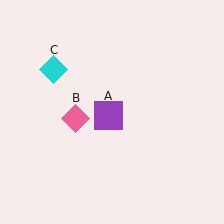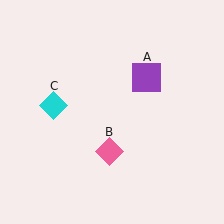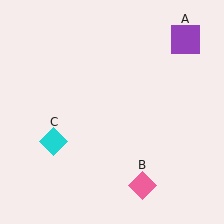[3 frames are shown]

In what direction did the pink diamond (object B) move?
The pink diamond (object B) moved down and to the right.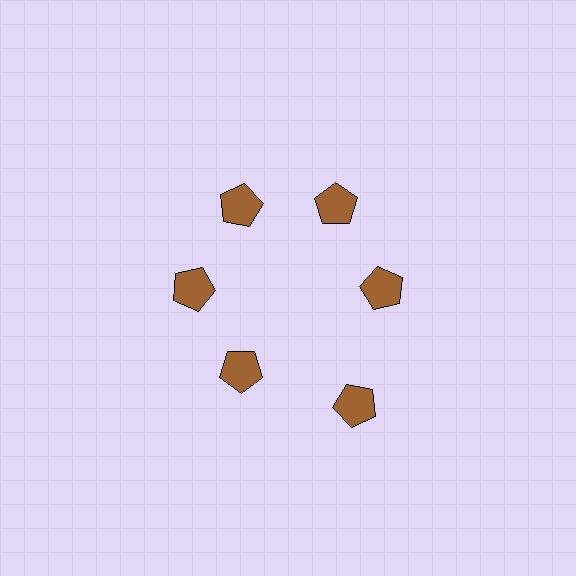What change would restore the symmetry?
The symmetry would be restored by moving it inward, back onto the ring so that all 6 pentagons sit at equal angles and equal distance from the center.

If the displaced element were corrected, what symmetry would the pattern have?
It would have 6-fold rotational symmetry — the pattern would map onto itself every 60 degrees.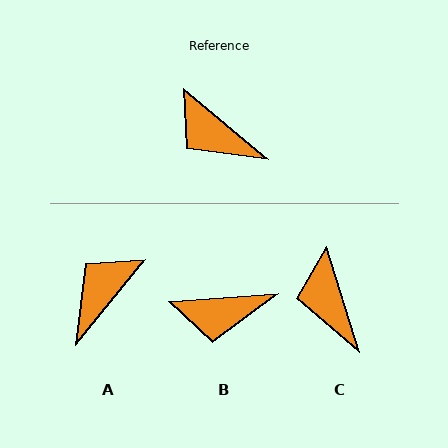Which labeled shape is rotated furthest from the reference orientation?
A, about 89 degrees away.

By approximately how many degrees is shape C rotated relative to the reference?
Approximately 33 degrees clockwise.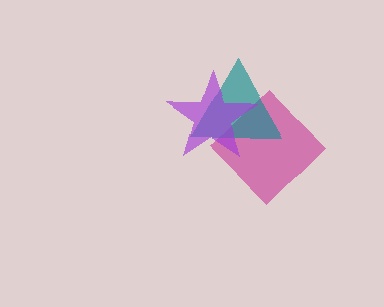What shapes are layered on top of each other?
The layered shapes are: a magenta diamond, a teal triangle, a purple star.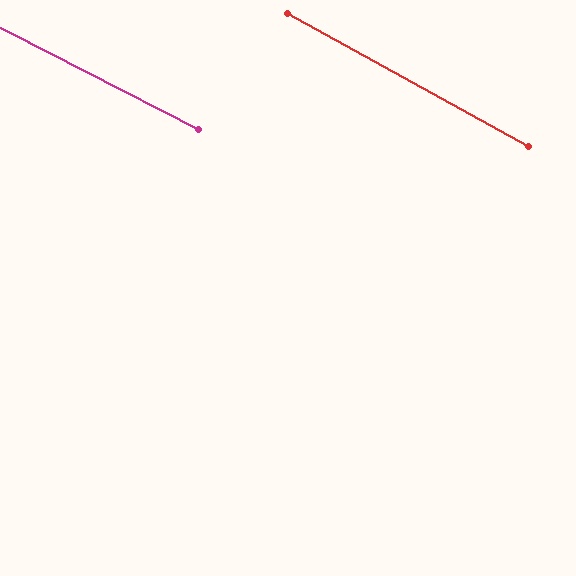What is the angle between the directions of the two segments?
Approximately 2 degrees.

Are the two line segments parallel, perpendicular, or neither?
Parallel — their directions differ by only 1.9°.